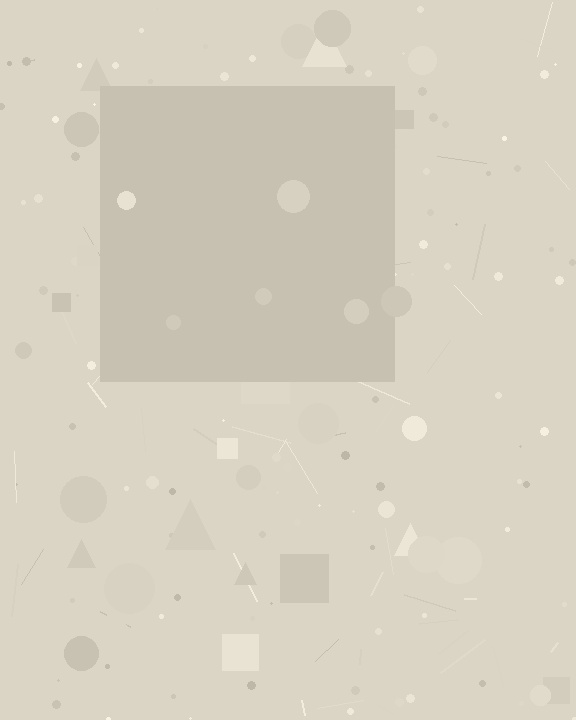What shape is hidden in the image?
A square is hidden in the image.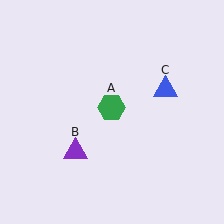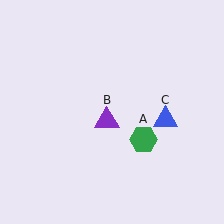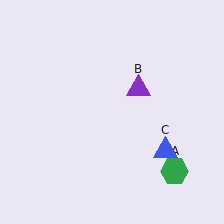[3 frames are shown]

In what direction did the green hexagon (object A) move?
The green hexagon (object A) moved down and to the right.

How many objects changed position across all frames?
3 objects changed position: green hexagon (object A), purple triangle (object B), blue triangle (object C).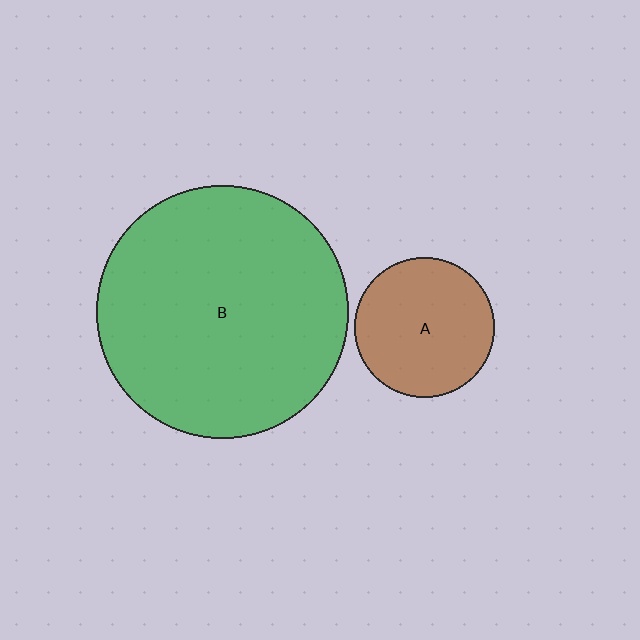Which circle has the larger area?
Circle B (green).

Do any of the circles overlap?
No, none of the circles overlap.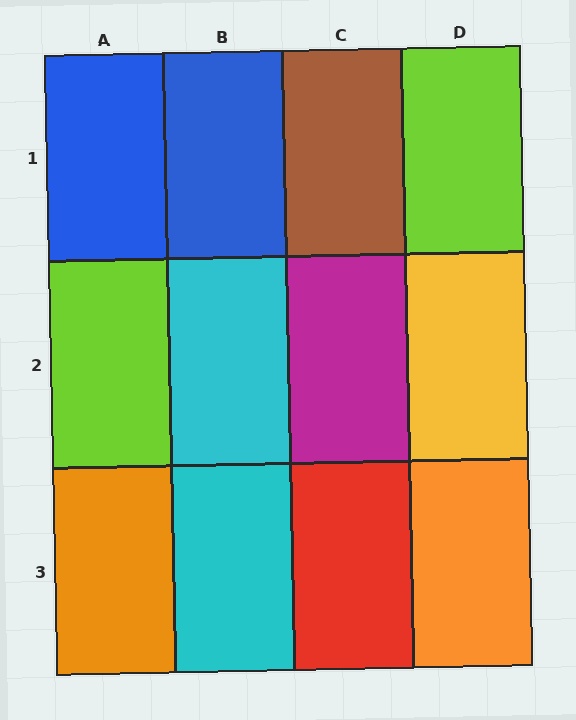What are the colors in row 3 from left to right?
Orange, cyan, red, orange.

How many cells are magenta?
1 cell is magenta.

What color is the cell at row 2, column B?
Cyan.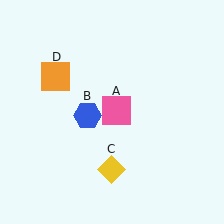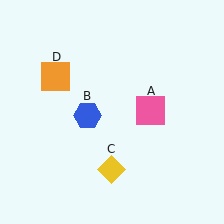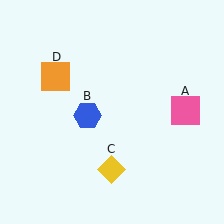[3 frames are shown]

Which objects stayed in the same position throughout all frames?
Blue hexagon (object B) and yellow diamond (object C) and orange square (object D) remained stationary.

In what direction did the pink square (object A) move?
The pink square (object A) moved right.